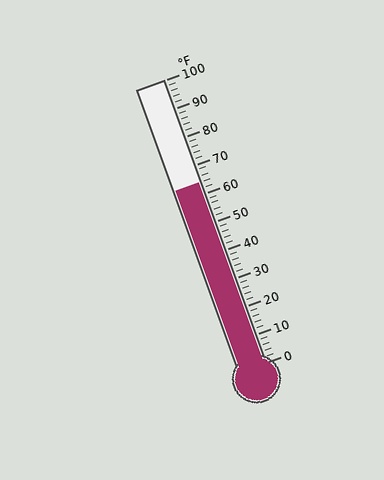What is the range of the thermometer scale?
The thermometer scale ranges from 0°F to 100°F.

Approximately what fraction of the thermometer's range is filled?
The thermometer is filled to approximately 65% of its range.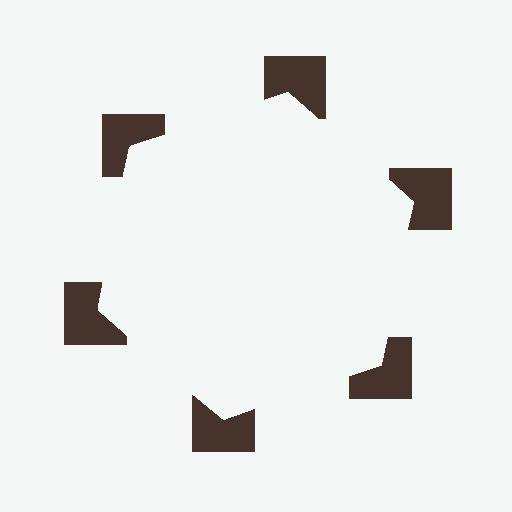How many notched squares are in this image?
There are 6 — one at each vertex of the illusory hexagon.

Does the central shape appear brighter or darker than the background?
It typically appears slightly brighter than the background, even though no actual brightness change is drawn.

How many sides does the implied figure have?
6 sides.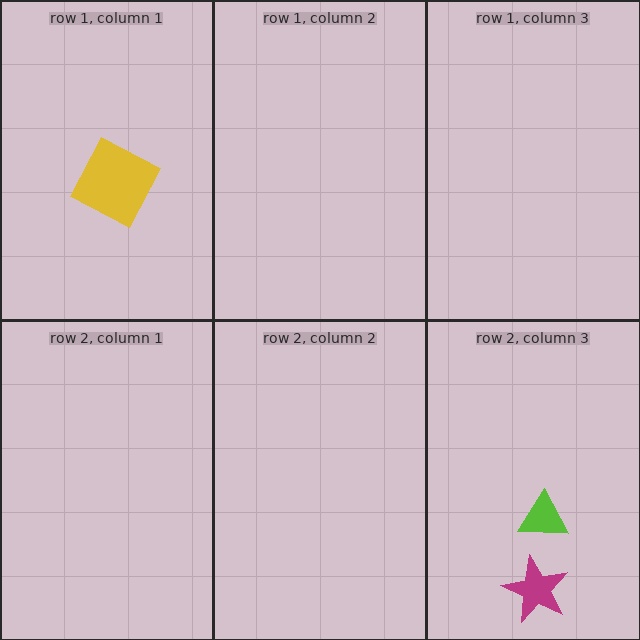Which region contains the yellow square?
The row 1, column 1 region.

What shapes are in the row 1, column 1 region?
The yellow square.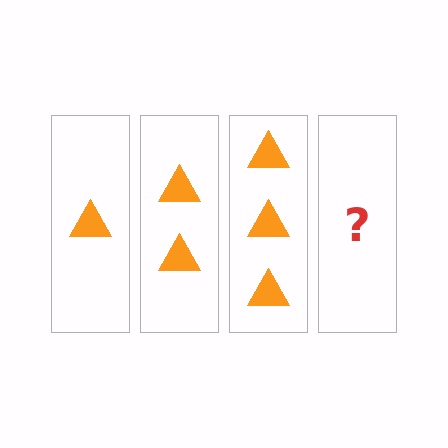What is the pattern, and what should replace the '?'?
The pattern is that each step adds one more triangle. The '?' should be 4 triangles.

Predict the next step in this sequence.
The next step is 4 triangles.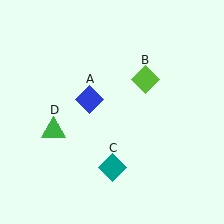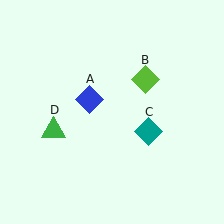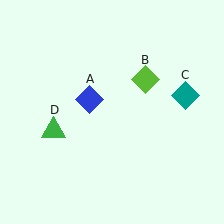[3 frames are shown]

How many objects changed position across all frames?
1 object changed position: teal diamond (object C).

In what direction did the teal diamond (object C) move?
The teal diamond (object C) moved up and to the right.